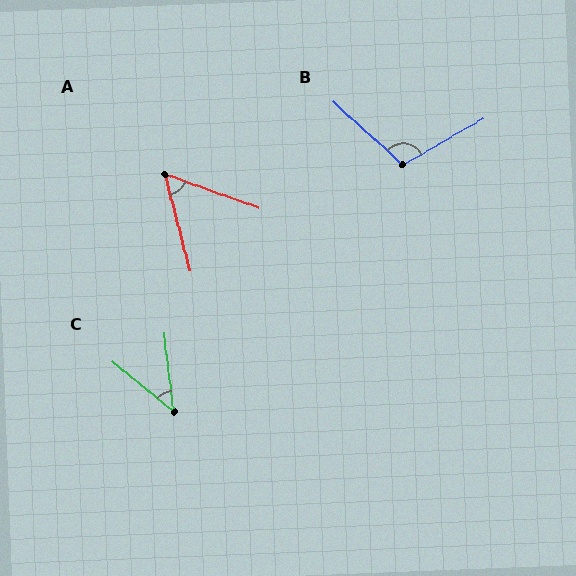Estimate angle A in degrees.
Approximately 56 degrees.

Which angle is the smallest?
C, at approximately 44 degrees.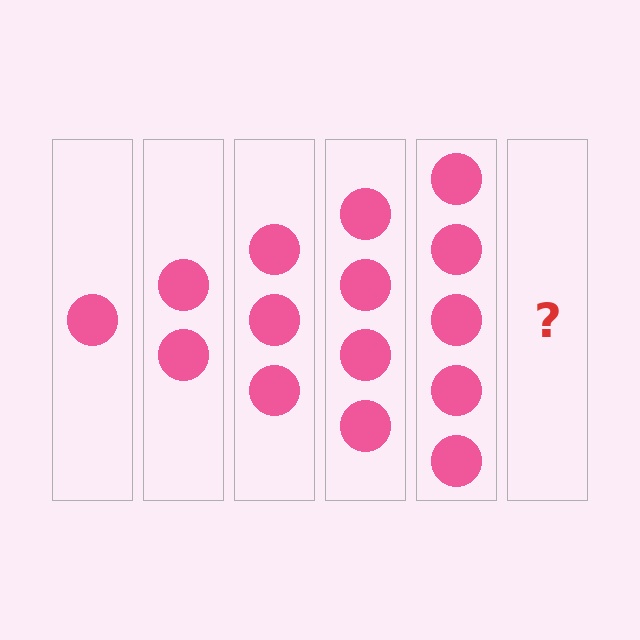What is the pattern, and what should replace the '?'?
The pattern is that each step adds one more circle. The '?' should be 6 circles.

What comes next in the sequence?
The next element should be 6 circles.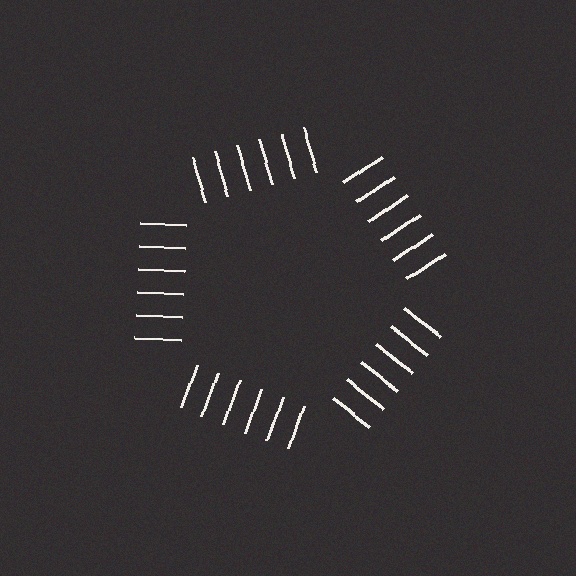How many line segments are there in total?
30 — 6 along each of the 5 edges.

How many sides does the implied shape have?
5 sides — the line-ends trace a pentagon.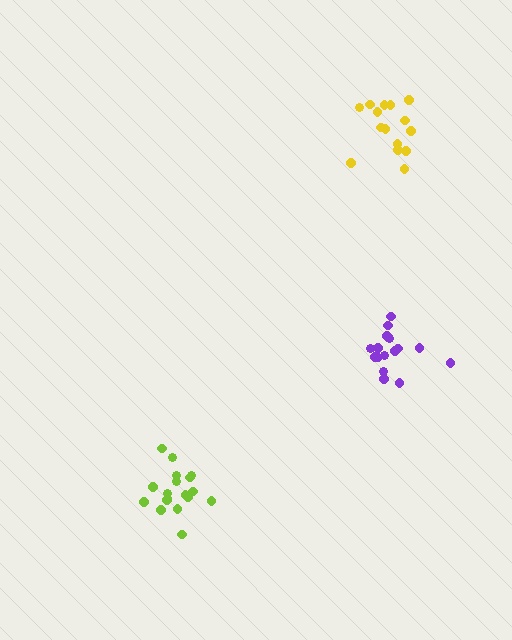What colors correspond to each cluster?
The clusters are colored: yellow, lime, purple.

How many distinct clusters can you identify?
There are 3 distinct clusters.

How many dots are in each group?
Group 1: 15 dots, Group 2: 18 dots, Group 3: 16 dots (49 total).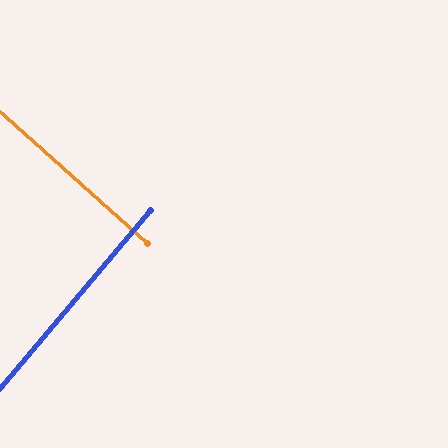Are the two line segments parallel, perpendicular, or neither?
Perpendicular — they meet at approximately 89°.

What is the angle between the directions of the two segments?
Approximately 89 degrees.